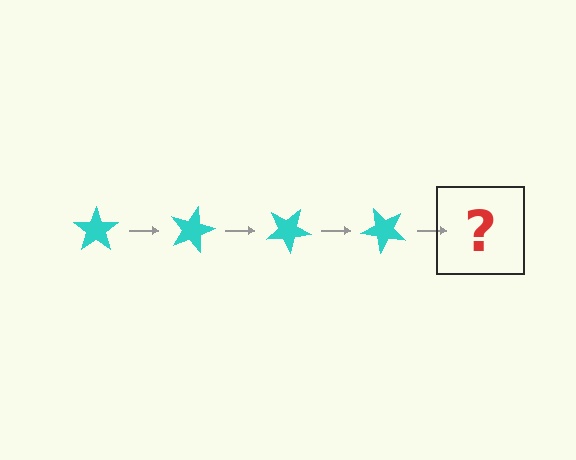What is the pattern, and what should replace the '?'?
The pattern is that the star rotates 15 degrees each step. The '?' should be a cyan star rotated 60 degrees.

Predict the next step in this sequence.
The next step is a cyan star rotated 60 degrees.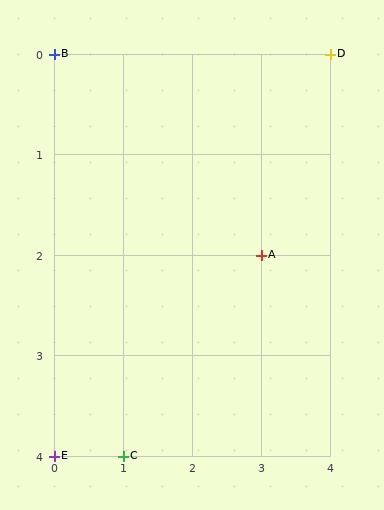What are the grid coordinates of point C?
Point C is at grid coordinates (1, 4).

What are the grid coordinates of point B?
Point B is at grid coordinates (0, 0).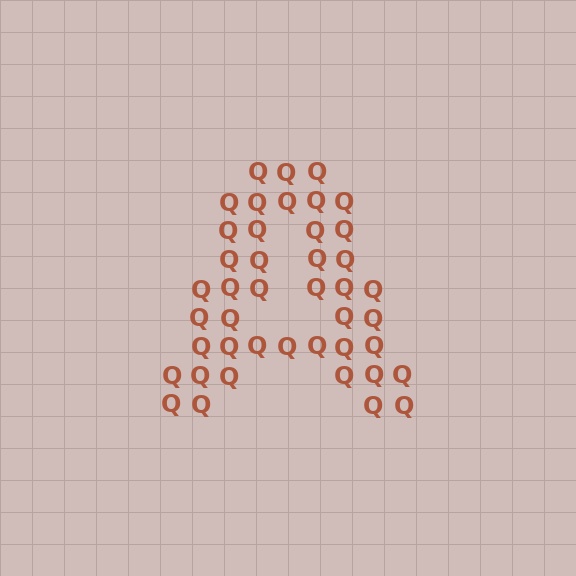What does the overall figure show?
The overall figure shows the letter A.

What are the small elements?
The small elements are letter Q's.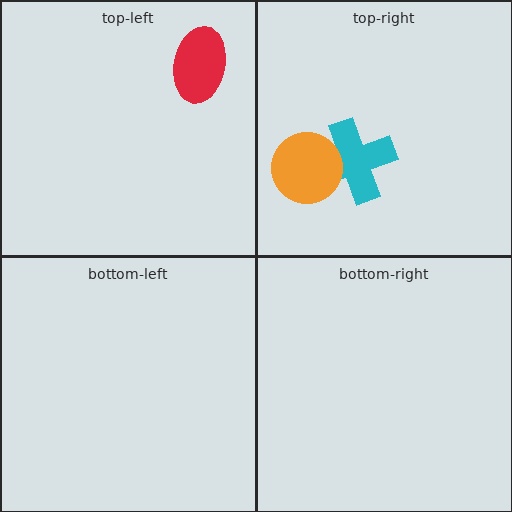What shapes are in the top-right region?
The cyan cross, the orange circle.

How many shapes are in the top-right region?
2.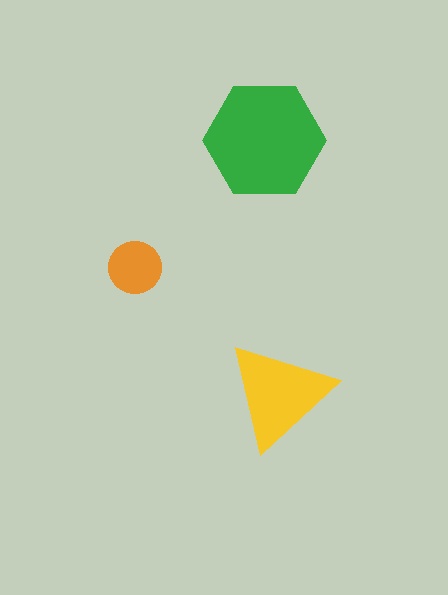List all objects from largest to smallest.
The green hexagon, the yellow triangle, the orange circle.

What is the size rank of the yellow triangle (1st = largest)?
2nd.